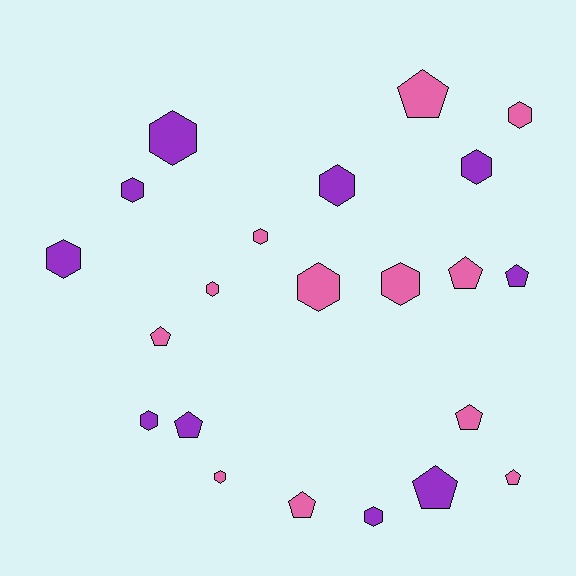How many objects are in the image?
There are 22 objects.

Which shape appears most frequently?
Hexagon, with 13 objects.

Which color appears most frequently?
Pink, with 12 objects.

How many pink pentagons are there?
There are 6 pink pentagons.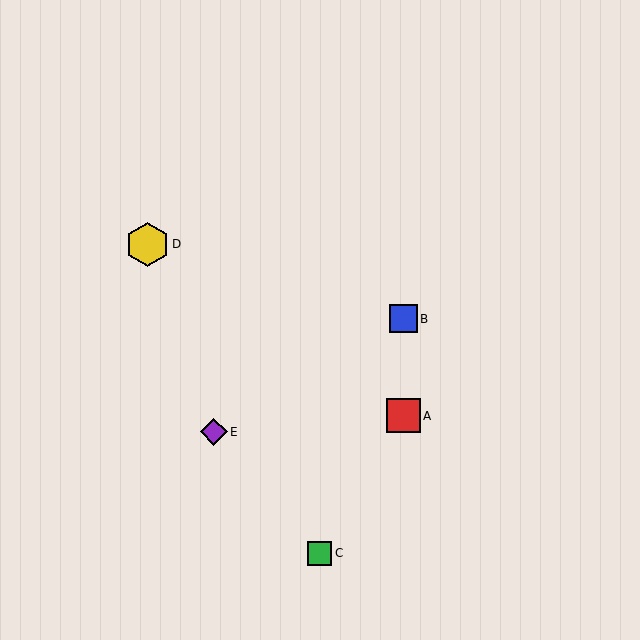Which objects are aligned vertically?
Objects A, B are aligned vertically.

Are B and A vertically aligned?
Yes, both are at x≈403.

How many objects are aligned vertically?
2 objects (A, B) are aligned vertically.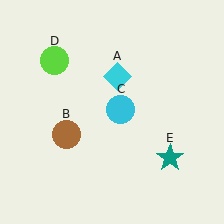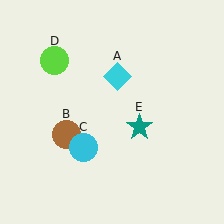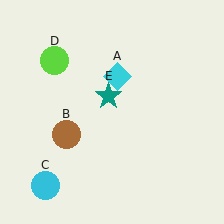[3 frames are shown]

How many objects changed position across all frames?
2 objects changed position: cyan circle (object C), teal star (object E).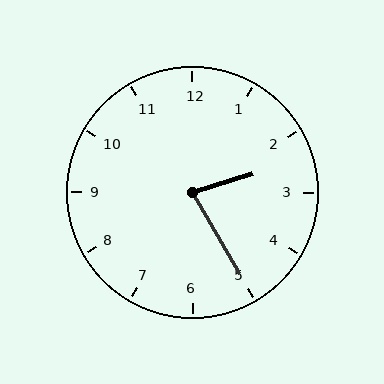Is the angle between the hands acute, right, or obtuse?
It is acute.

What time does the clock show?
2:25.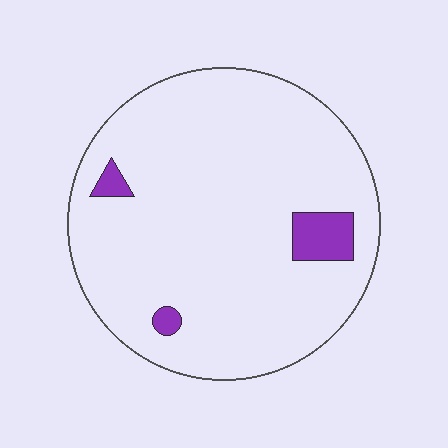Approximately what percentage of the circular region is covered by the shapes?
Approximately 5%.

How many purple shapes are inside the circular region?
3.